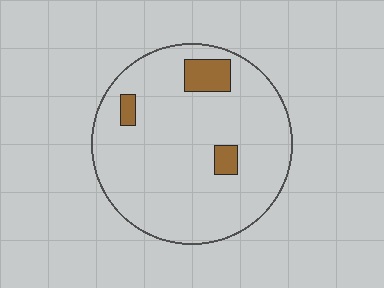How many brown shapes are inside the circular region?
3.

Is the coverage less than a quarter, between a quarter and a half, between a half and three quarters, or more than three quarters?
Less than a quarter.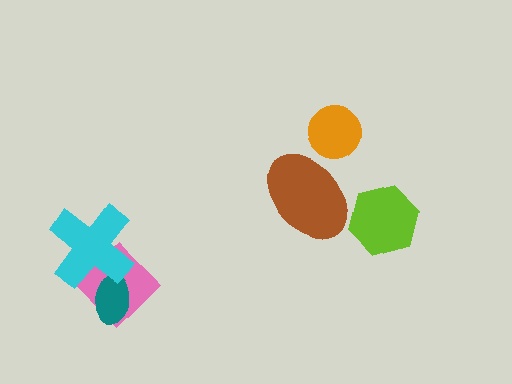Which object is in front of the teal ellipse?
The cyan cross is in front of the teal ellipse.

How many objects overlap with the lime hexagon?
0 objects overlap with the lime hexagon.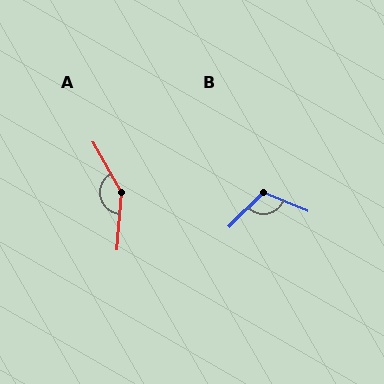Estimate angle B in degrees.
Approximately 113 degrees.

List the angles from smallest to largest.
B (113°), A (145°).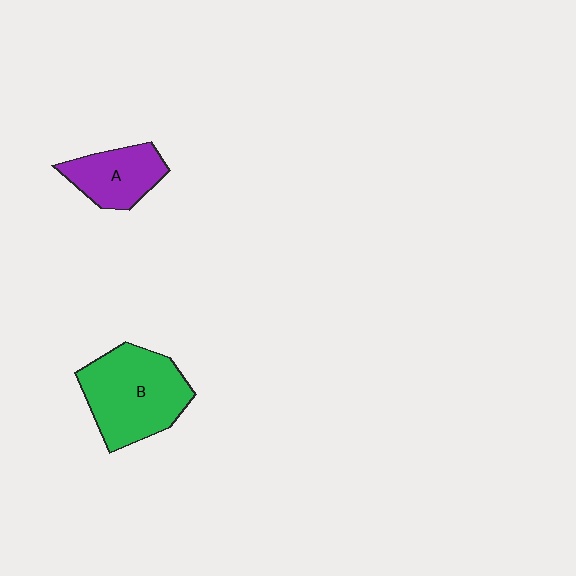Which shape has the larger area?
Shape B (green).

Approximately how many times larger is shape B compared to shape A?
Approximately 1.7 times.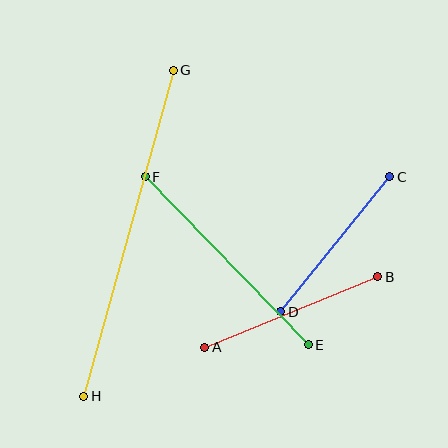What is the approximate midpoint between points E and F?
The midpoint is at approximately (227, 261) pixels.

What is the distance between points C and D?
The distance is approximately 174 pixels.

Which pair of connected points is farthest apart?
Points G and H are farthest apart.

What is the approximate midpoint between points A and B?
The midpoint is at approximately (291, 312) pixels.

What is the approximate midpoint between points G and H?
The midpoint is at approximately (128, 233) pixels.